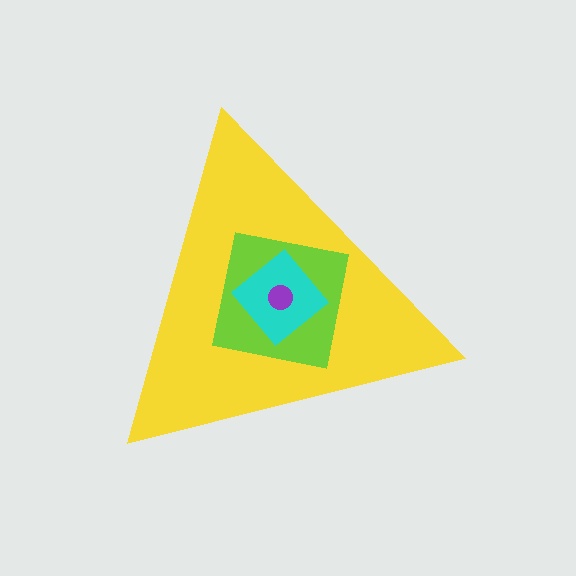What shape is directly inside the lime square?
The cyan diamond.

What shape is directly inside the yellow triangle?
The lime square.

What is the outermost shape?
The yellow triangle.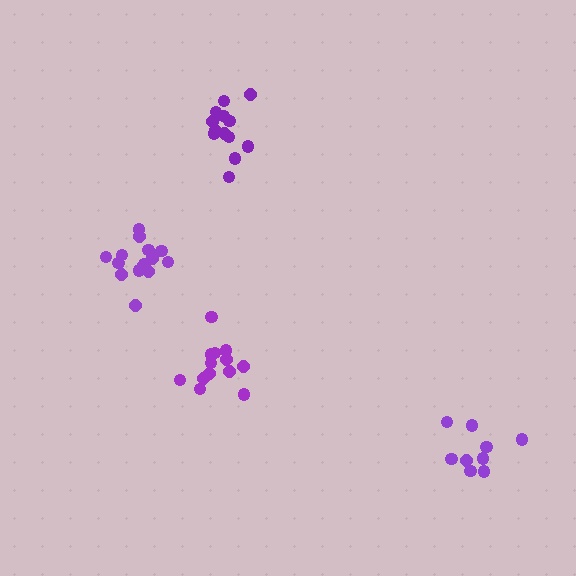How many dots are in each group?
Group 1: 15 dots, Group 2: 13 dots, Group 3: 9 dots, Group 4: 13 dots (50 total).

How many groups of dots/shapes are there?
There are 4 groups.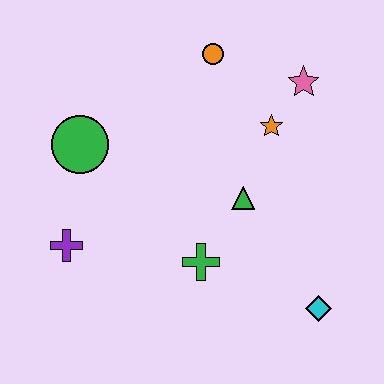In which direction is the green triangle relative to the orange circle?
The green triangle is below the orange circle.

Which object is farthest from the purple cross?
The pink star is farthest from the purple cross.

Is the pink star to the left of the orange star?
No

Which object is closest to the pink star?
The orange star is closest to the pink star.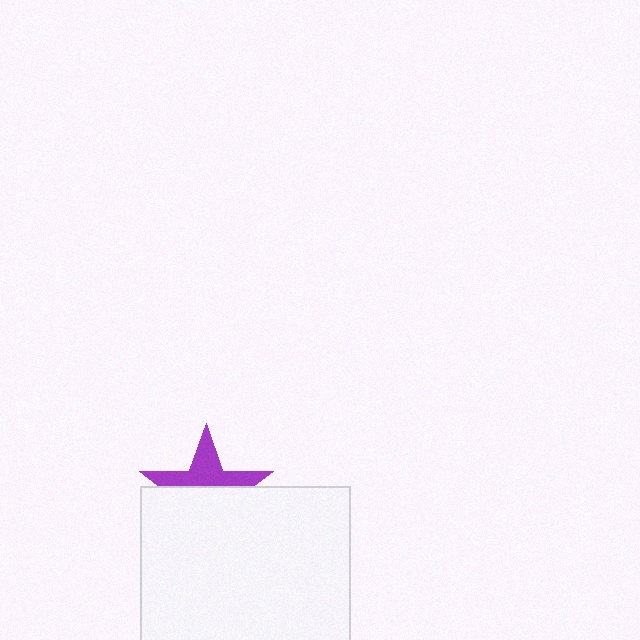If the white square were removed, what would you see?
You would see the complete purple star.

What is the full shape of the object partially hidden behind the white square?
The partially hidden object is a purple star.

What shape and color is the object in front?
The object in front is a white square.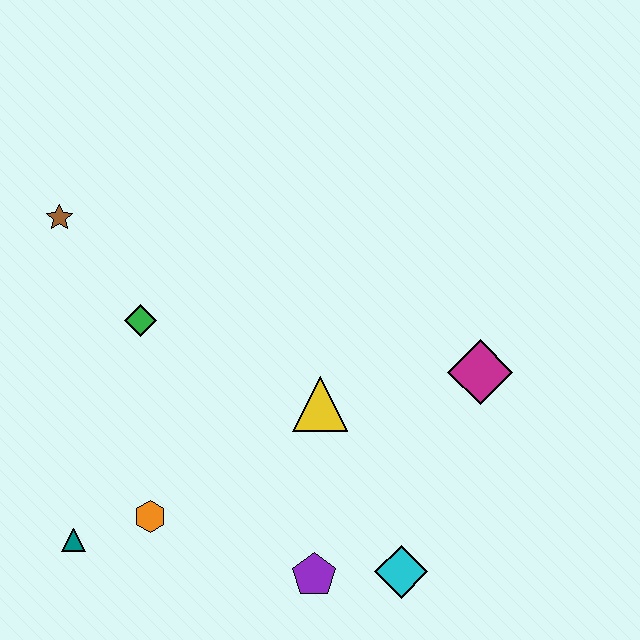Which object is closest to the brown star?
The green diamond is closest to the brown star.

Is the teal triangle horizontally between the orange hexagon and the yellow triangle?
No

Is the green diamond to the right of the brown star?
Yes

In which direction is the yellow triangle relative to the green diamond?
The yellow triangle is to the right of the green diamond.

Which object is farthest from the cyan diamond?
The brown star is farthest from the cyan diamond.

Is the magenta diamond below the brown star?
Yes